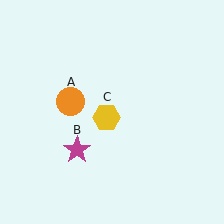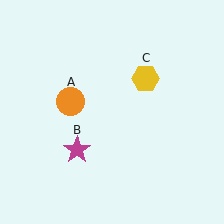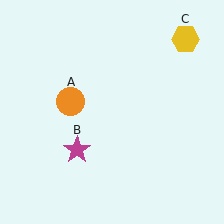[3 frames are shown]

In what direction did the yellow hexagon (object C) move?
The yellow hexagon (object C) moved up and to the right.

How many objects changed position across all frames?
1 object changed position: yellow hexagon (object C).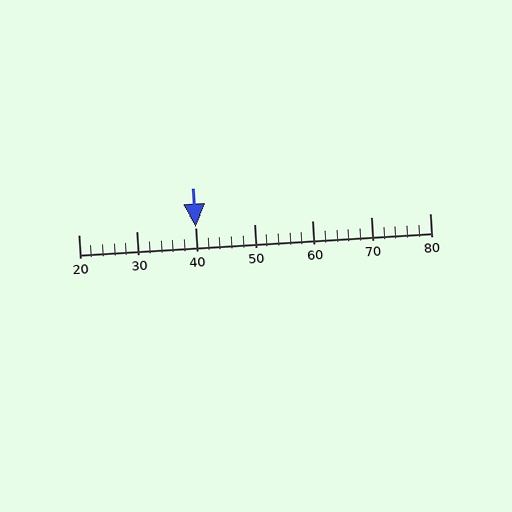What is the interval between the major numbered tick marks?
The major tick marks are spaced 10 units apart.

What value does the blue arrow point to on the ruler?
The blue arrow points to approximately 40.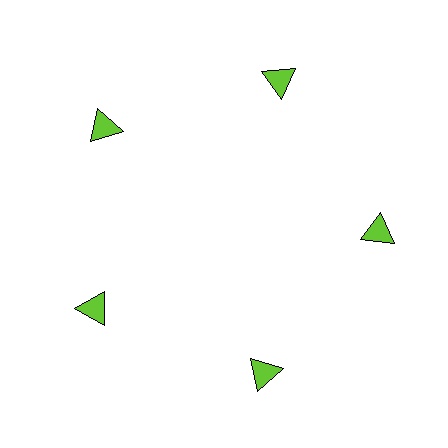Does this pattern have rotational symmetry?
Yes, this pattern has 5-fold rotational symmetry. It looks the same after rotating 72 degrees around the center.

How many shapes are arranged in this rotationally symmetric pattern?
There are 5 shapes, arranged in 5 groups of 1.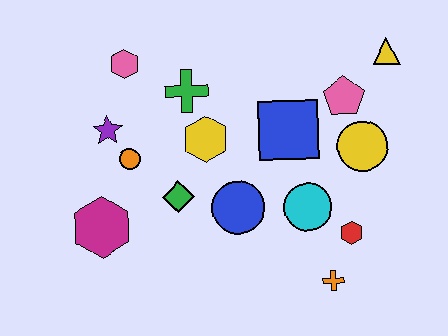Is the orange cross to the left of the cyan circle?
No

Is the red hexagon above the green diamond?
No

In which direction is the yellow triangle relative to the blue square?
The yellow triangle is to the right of the blue square.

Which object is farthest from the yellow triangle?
The magenta hexagon is farthest from the yellow triangle.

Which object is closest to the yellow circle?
The pink pentagon is closest to the yellow circle.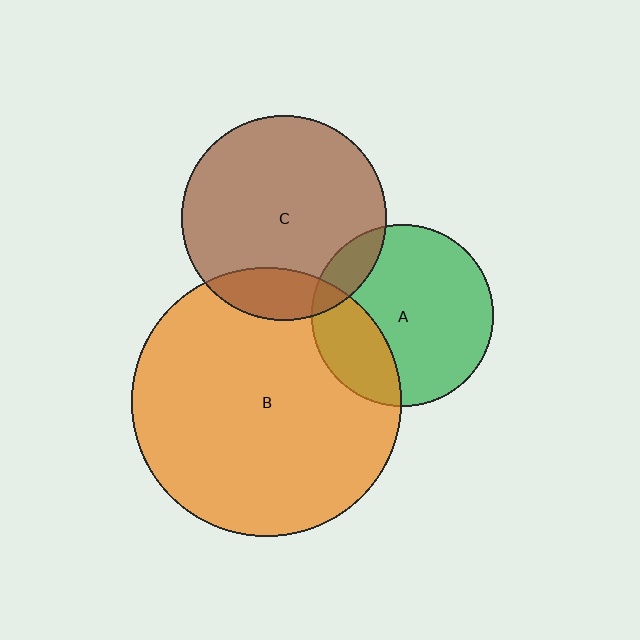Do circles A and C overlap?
Yes.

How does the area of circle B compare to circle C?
Approximately 1.7 times.